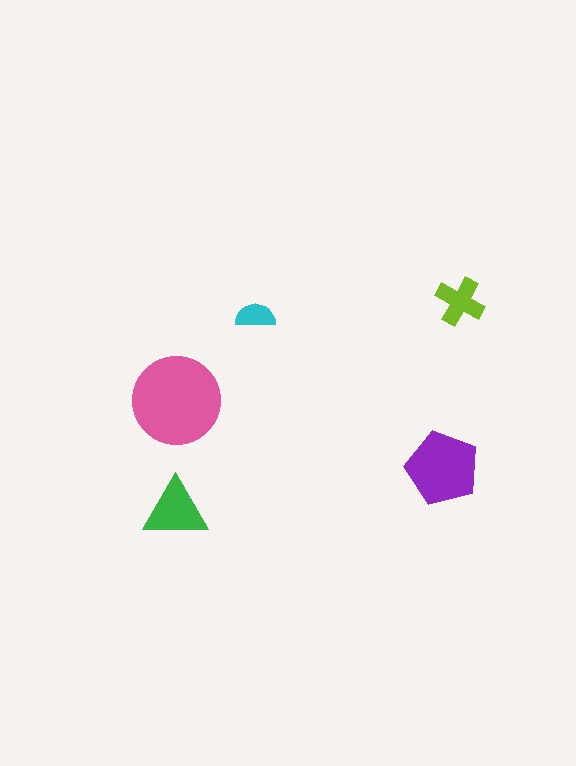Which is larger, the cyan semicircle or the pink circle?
The pink circle.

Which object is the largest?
The pink circle.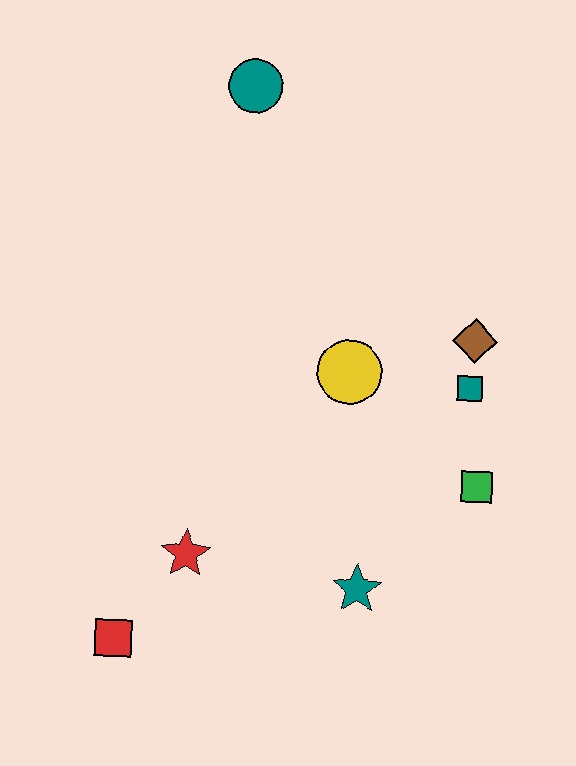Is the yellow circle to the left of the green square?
Yes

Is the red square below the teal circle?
Yes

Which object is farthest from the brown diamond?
The red square is farthest from the brown diamond.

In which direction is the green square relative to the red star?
The green square is to the right of the red star.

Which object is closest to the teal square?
The brown diamond is closest to the teal square.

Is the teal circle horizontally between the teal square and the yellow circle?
No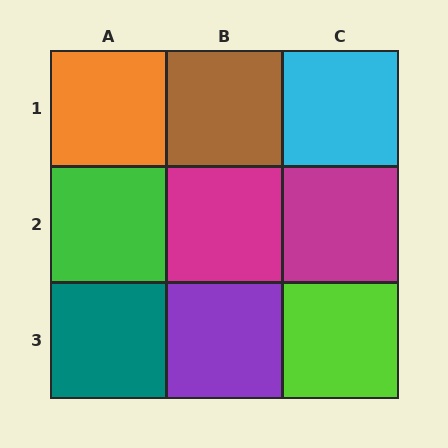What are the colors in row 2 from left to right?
Green, magenta, magenta.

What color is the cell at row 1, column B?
Brown.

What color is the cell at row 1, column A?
Orange.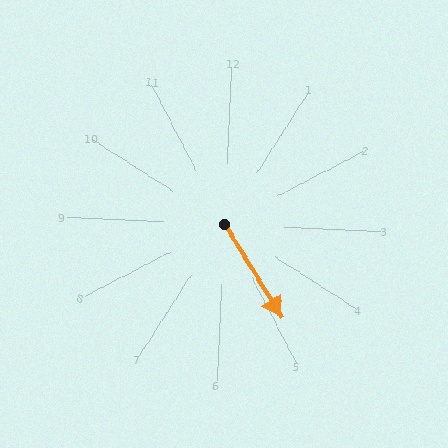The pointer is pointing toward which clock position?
Roughly 5 o'clock.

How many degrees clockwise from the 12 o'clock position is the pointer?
Approximately 146 degrees.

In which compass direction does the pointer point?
Southeast.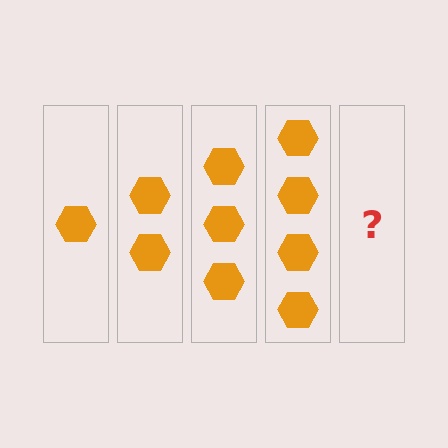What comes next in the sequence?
The next element should be 5 hexagons.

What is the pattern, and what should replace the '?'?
The pattern is that each step adds one more hexagon. The '?' should be 5 hexagons.